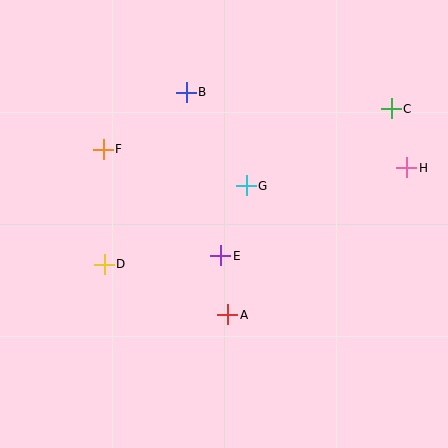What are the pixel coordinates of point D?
Point D is at (104, 264).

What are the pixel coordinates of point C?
Point C is at (391, 109).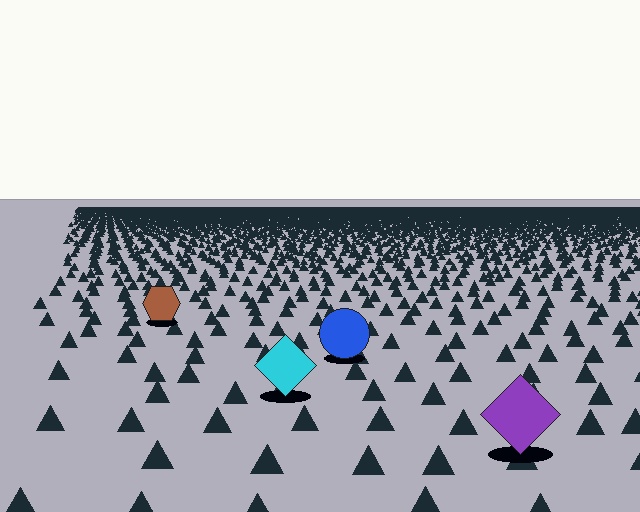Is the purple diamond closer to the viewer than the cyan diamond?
Yes. The purple diamond is closer — you can tell from the texture gradient: the ground texture is coarser near it.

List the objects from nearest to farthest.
From nearest to farthest: the purple diamond, the cyan diamond, the blue circle, the brown hexagon.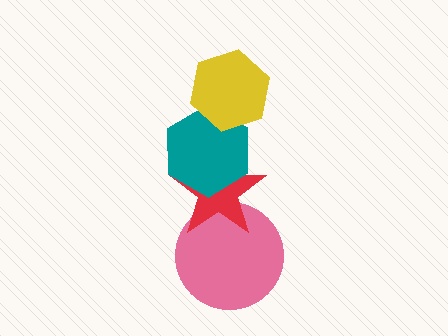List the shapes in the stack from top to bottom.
From top to bottom: the yellow hexagon, the teal hexagon, the red star, the pink circle.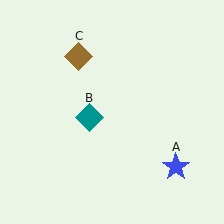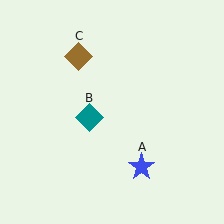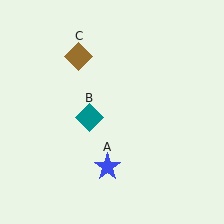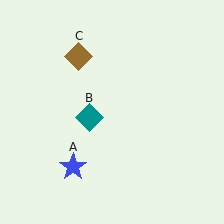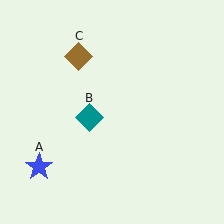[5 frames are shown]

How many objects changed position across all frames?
1 object changed position: blue star (object A).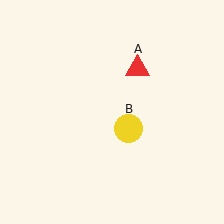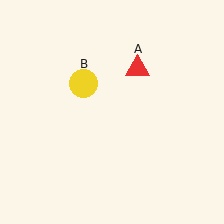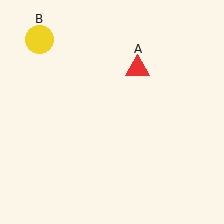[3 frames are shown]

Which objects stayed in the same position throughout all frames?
Red triangle (object A) remained stationary.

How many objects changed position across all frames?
1 object changed position: yellow circle (object B).